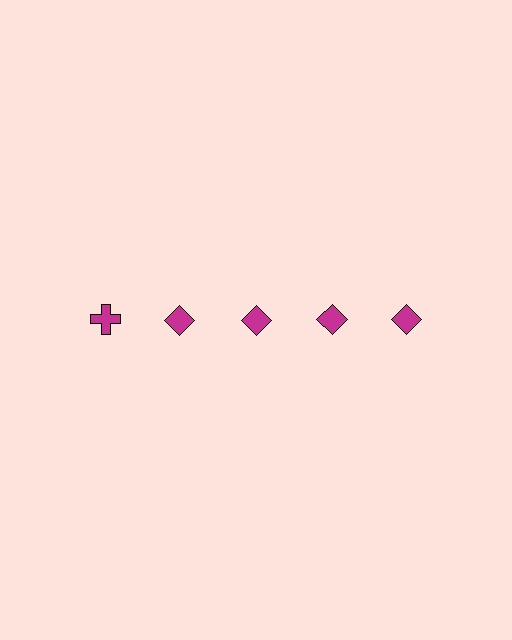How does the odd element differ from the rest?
It has a different shape: cross instead of diamond.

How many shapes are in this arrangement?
There are 5 shapes arranged in a grid pattern.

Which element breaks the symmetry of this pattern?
The magenta cross in the top row, leftmost column breaks the symmetry. All other shapes are magenta diamonds.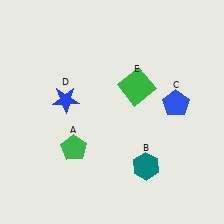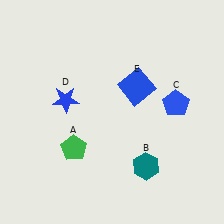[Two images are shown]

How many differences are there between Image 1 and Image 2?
There is 1 difference between the two images.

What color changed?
The square (E) changed from green in Image 1 to blue in Image 2.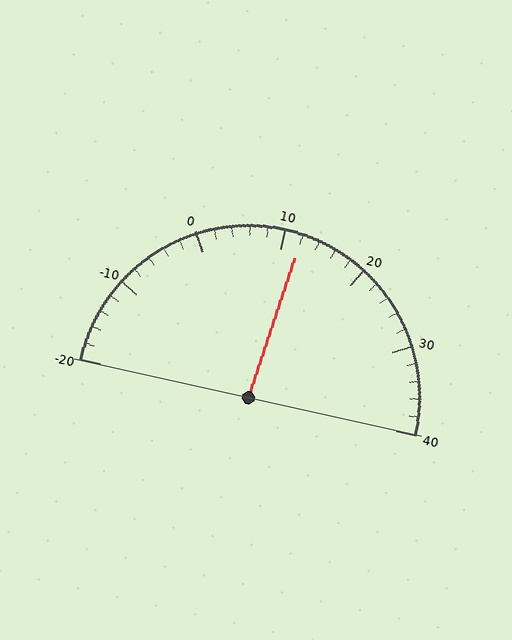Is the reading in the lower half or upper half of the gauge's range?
The reading is in the upper half of the range (-20 to 40).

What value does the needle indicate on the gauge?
The needle indicates approximately 12.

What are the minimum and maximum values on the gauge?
The gauge ranges from -20 to 40.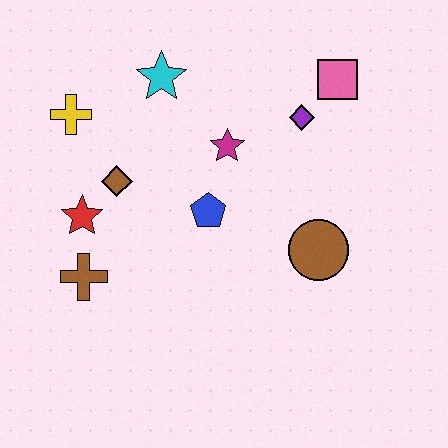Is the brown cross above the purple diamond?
No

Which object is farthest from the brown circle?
The yellow cross is farthest from the brown circle.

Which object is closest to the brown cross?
The red star is closest to the brown cross.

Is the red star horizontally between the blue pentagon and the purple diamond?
No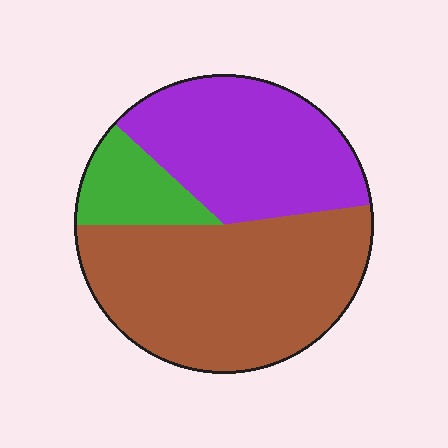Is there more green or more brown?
Brown.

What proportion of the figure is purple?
Purple covers around 35% of the figure.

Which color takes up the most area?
Brown, at roughly 50%.